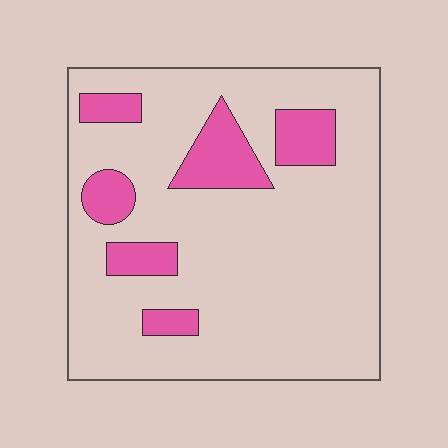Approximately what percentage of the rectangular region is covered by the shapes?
Approximately 15%.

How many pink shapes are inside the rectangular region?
6.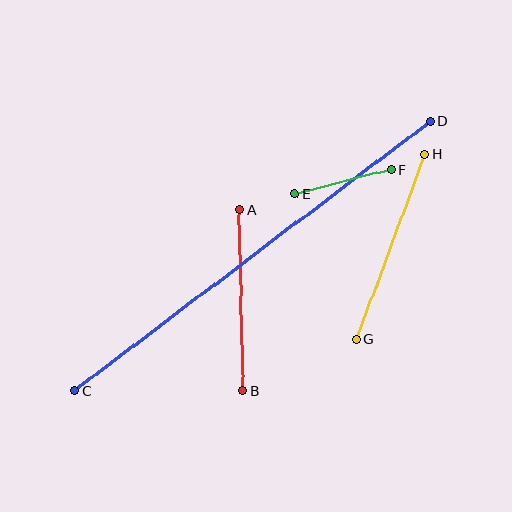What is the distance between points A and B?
The distance is approximately 181 pixels.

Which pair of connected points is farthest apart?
Points C and D are farthest apart.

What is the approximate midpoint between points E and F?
The midpoint is at approximately (343, 182) pixels.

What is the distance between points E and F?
The distance is approximately 100 pixels.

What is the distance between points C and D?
The distance is approximately 446 pixels.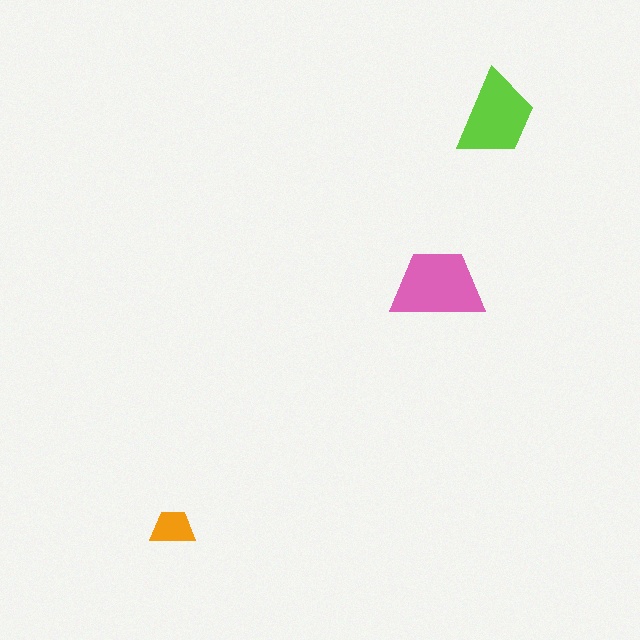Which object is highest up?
The lime trapezoid is topmost.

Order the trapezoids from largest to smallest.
the pink one, the lime one, the orange one.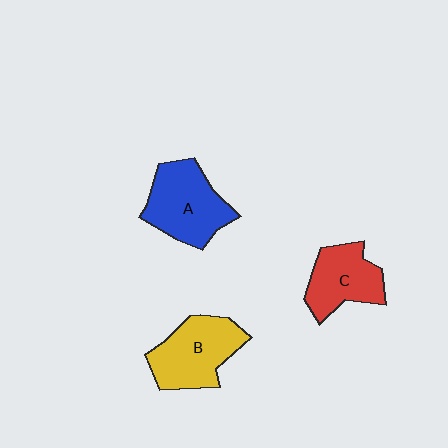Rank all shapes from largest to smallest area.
From largest to smallest: A (blue), B (yellow), C (red).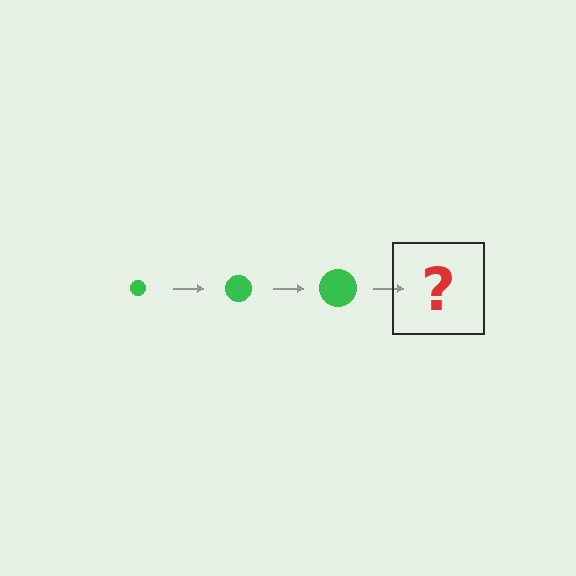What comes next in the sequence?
The next element should be a green circle, larger than the previous one.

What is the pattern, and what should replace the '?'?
The pattern is that the circle gets progressively larger each step. The '?' should be a green circle, larger than the previous one.